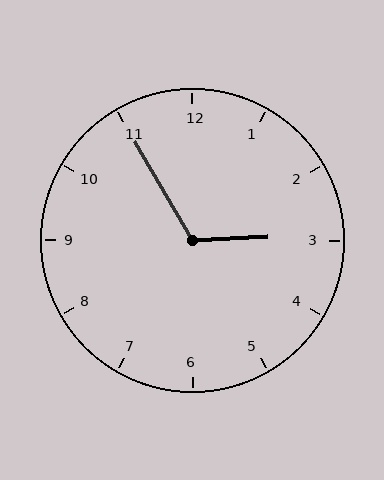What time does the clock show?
2:55.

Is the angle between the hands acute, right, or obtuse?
It is obtuse.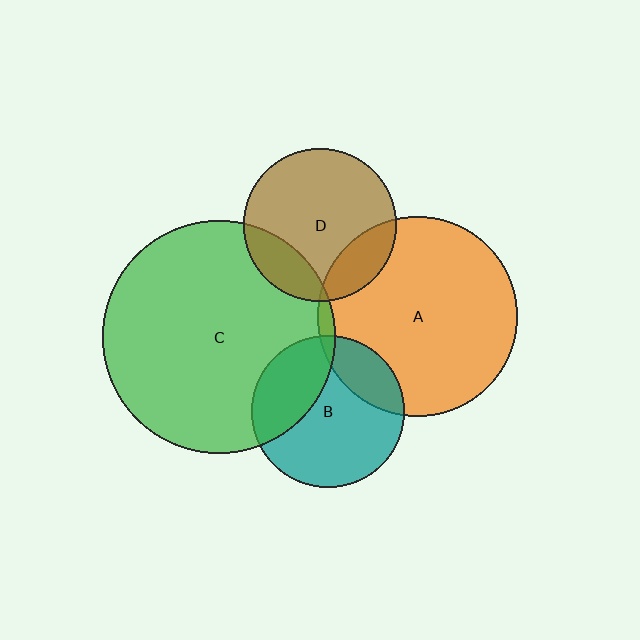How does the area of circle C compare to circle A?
Approximately 1.4 times.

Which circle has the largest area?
Circle C (green).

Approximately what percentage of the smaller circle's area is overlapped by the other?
Approximately 20%.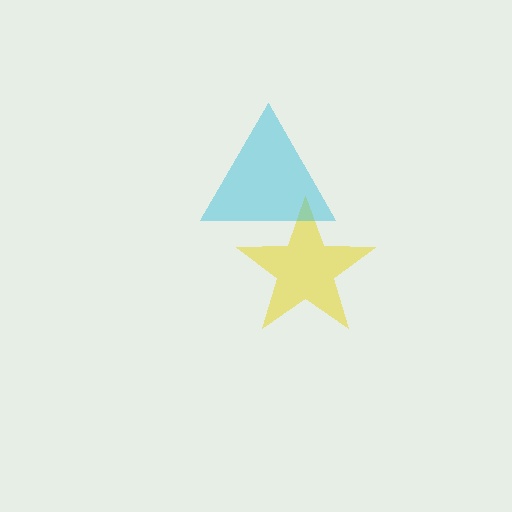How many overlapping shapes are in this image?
There are 2 overlapping shapes in the image.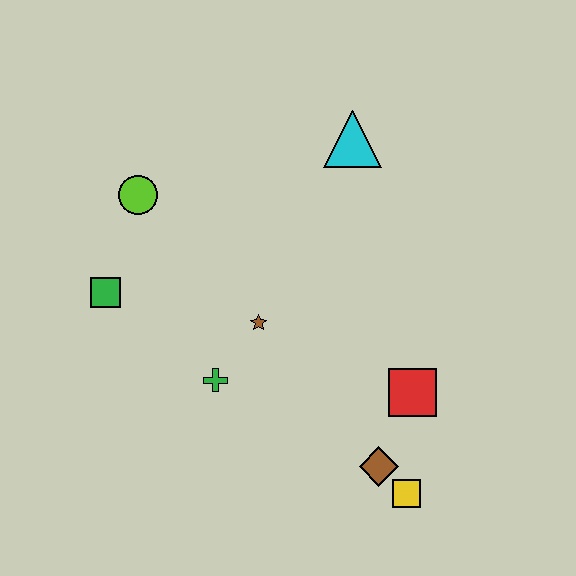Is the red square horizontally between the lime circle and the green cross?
No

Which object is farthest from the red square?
The lime circle is farthest from the red square.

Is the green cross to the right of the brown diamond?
No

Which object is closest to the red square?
The brown diamond is closest to the red square.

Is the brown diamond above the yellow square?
Yes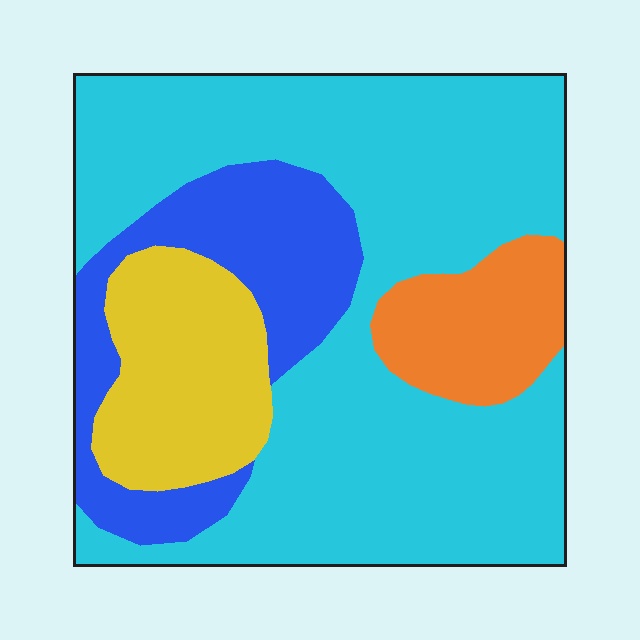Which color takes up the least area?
Orange, at roughly 10%.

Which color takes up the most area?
Cyan, at roughly 60%.